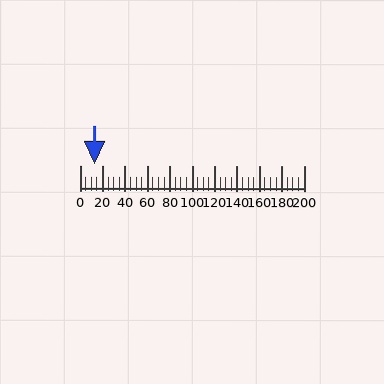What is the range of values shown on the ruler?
The ruler shows values from 0 to 200.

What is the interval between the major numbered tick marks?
The major tick marks are spaced 20 units apart.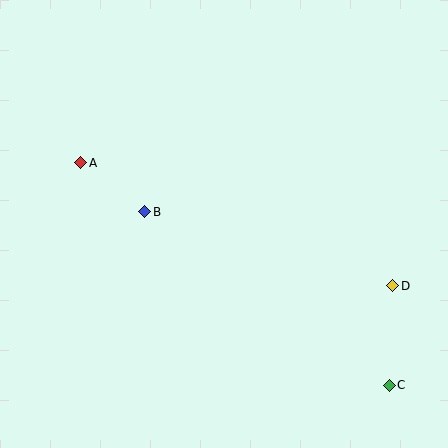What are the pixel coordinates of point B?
Point B is at (145, 212).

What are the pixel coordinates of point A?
Point A is at (81, 163).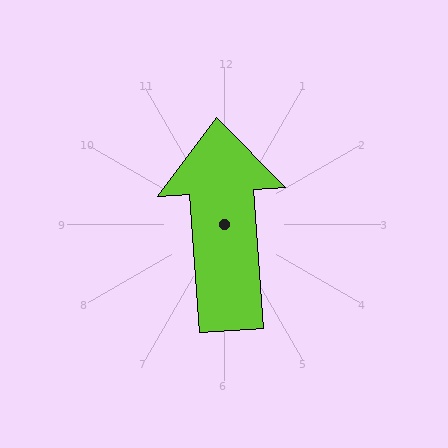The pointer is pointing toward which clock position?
Roughly 12 o'clock.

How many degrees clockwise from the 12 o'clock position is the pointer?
Approximately 356 degrees.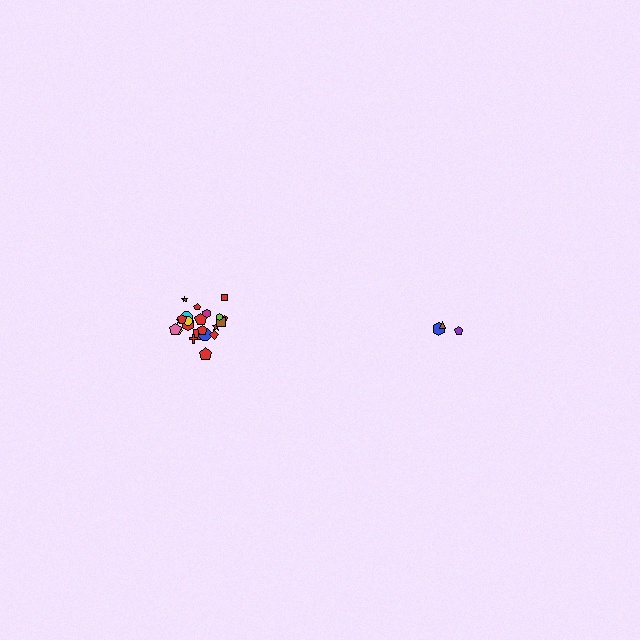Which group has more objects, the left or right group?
The left group.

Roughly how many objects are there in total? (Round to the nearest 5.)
Roughly 25 objects in total.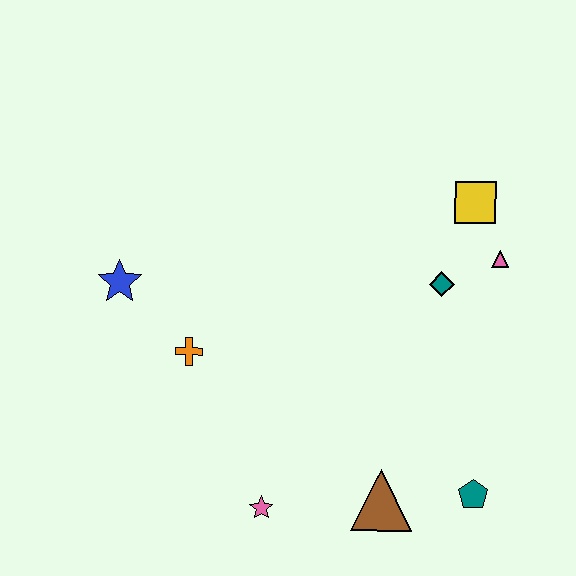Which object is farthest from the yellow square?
The pink star is farthest from the yellow square.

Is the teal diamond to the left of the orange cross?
No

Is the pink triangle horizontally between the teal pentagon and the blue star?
No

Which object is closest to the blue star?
The orange cross is closest to the blue star.